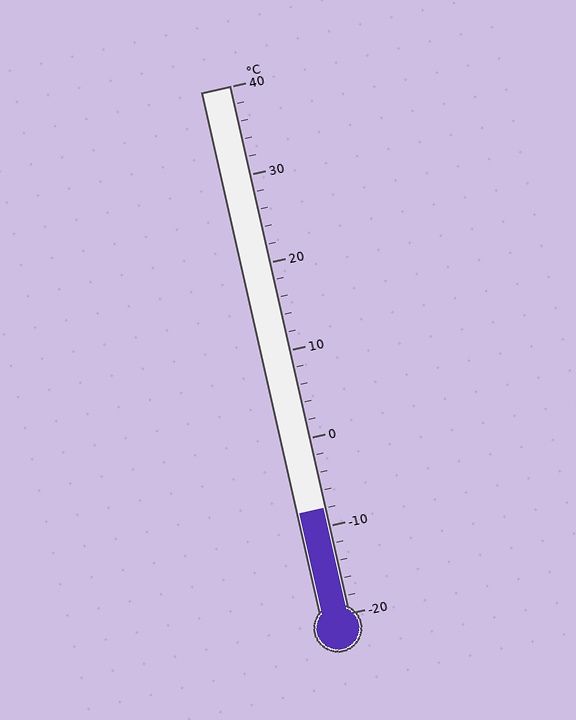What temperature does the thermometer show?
The thermometer shows approximately -8°C.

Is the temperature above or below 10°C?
The temperature is below 10°C.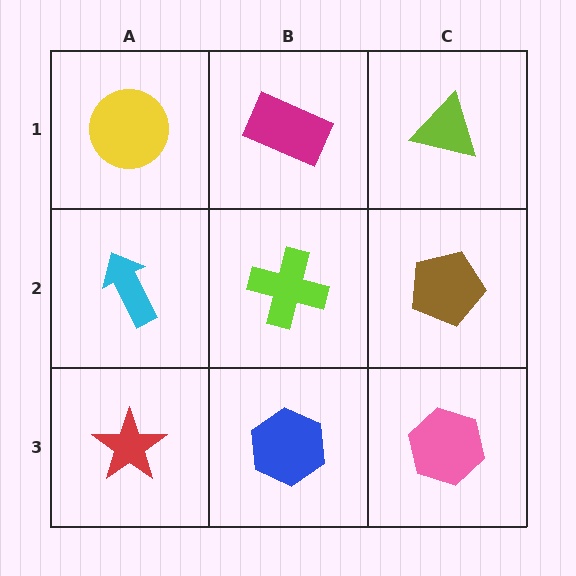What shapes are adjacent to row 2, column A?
A yellow circle (row 1, column A), a red star (row 3, column A), a lime cross (row 2, column B).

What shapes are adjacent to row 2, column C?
A lime triangle (row 1, column C), a pink hexagon (row 3, column C), a lime cross (row 2, column B).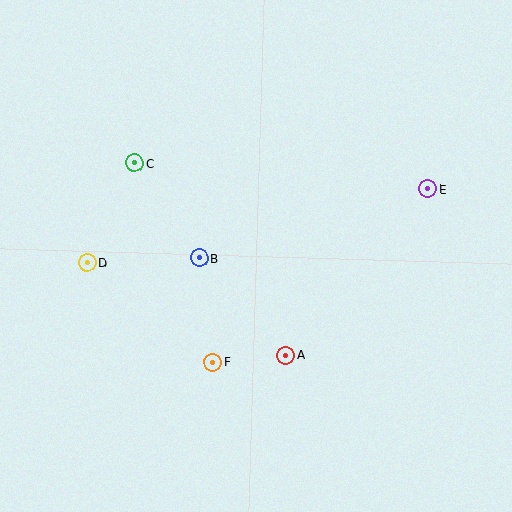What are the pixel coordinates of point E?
Point E is at (428, 189).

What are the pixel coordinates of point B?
Point B is at (199, 258).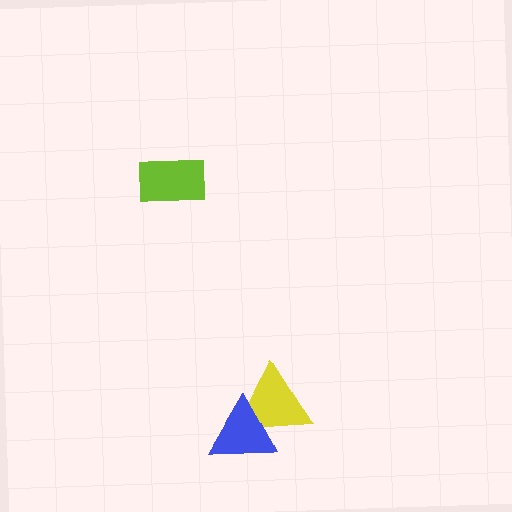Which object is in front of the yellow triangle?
The blue triangle is in front of the yellow triangle.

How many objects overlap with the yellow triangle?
1 object overlaps with the yellow triangle.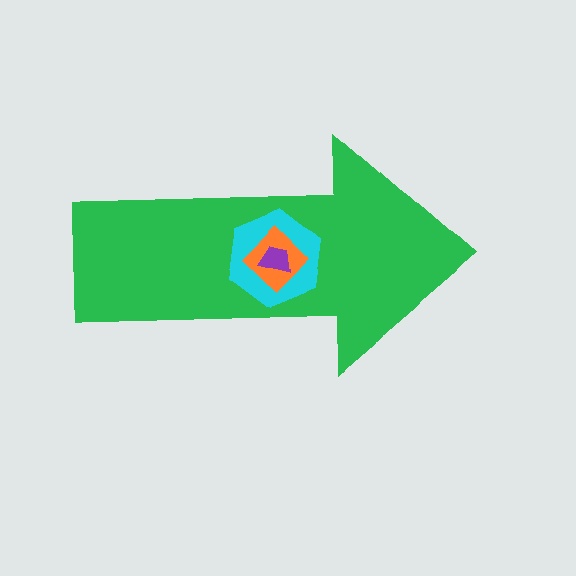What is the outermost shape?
The green arrow.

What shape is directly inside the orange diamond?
The purple trapezoid.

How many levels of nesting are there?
4.